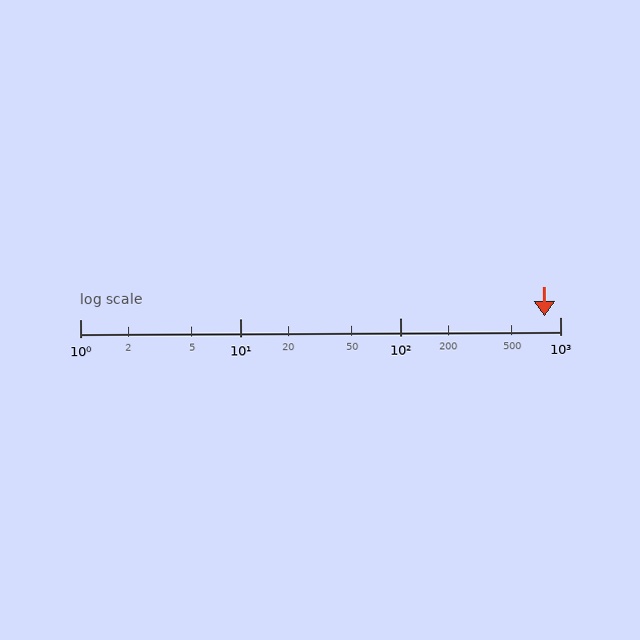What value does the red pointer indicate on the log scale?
The pointer indicates approximately 800.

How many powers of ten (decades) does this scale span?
The scale spans 3 decades, from 1 to 1000.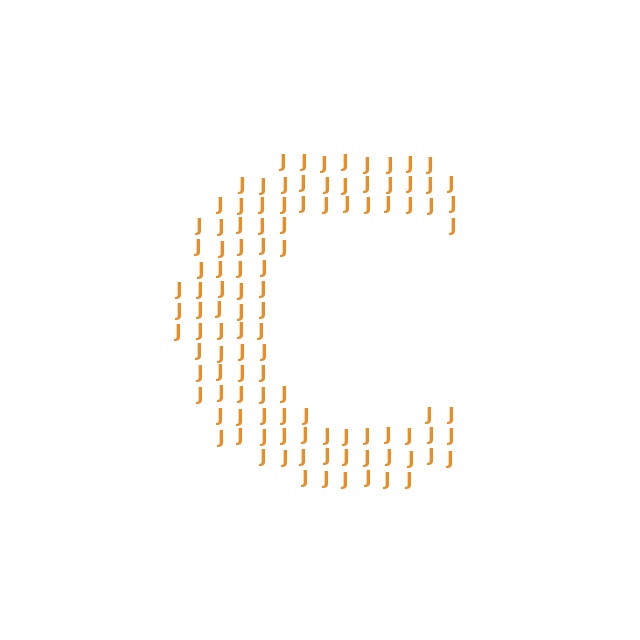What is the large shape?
The large shape is the letter C.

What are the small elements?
The small elements are letter J's.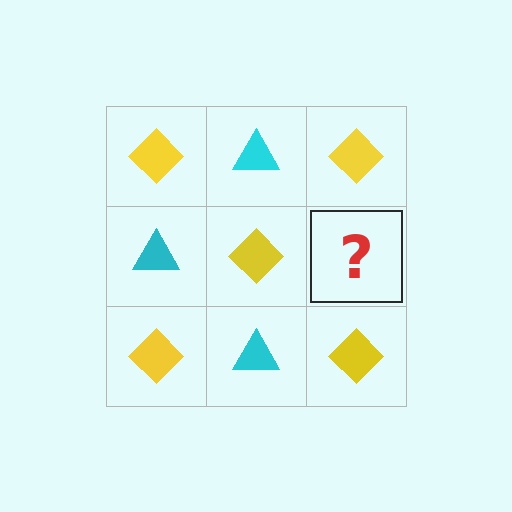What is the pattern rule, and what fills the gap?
The rule is that it alternates yellow diamond and cyan triangle in a checkerboard pattern. The gap should be filled with a cyan triangle.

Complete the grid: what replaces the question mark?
The question mark should be replaced with a cyan triangle.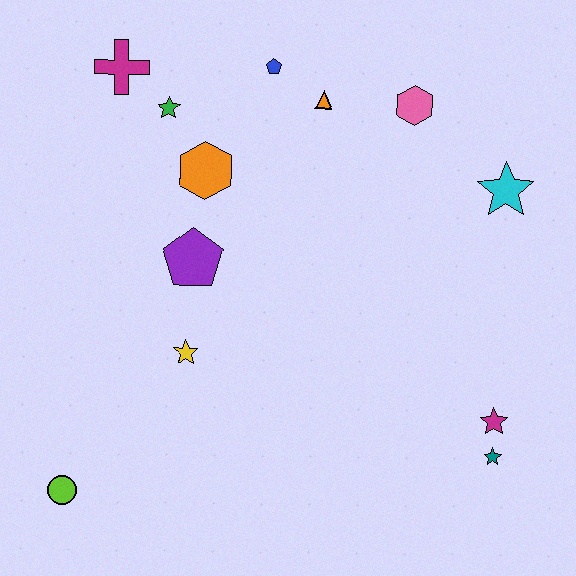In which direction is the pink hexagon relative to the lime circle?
The pink hexagon is above the lime circle.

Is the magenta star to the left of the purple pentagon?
No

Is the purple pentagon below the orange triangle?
Yes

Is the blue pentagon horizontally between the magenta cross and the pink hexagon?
Yes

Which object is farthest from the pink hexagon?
The lime circle is farthest from the pink hexagon.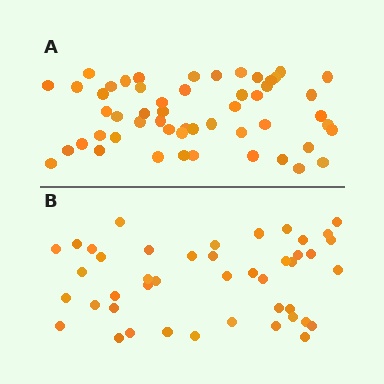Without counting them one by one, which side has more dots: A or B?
Region A (the top region) has more dots.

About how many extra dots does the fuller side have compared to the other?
Region A has roughly 8 or so more dots than region B.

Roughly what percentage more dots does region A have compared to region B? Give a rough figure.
About 20% more.